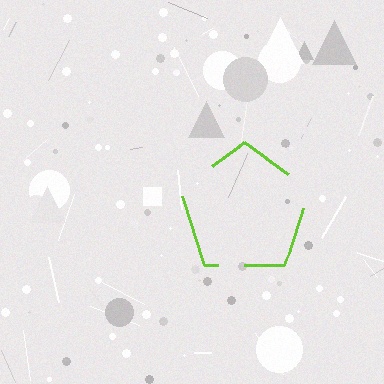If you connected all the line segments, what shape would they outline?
They would outline a pentagon.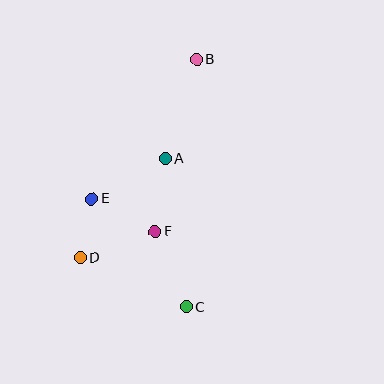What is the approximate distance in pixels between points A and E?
The distance between A and E is approximately 83 pixels.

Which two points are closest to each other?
Points D and E are closest to each other.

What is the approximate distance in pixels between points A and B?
The distance between A and B is approximately 104 pixels.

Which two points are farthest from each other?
Points B and C are farthest from each other.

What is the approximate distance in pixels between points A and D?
The distance between A and D is approximately 130 pixels.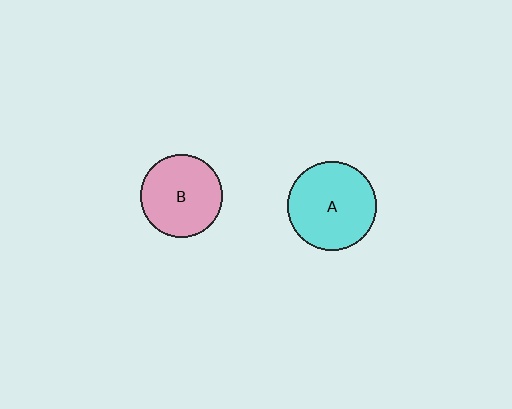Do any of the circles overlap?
No, none of the circles overlap.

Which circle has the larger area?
Circle A (cyan).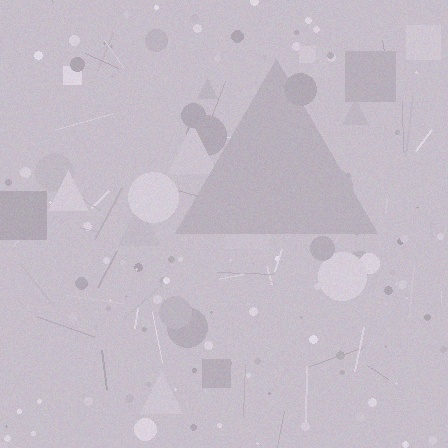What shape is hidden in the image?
A triangle is hidden in the image.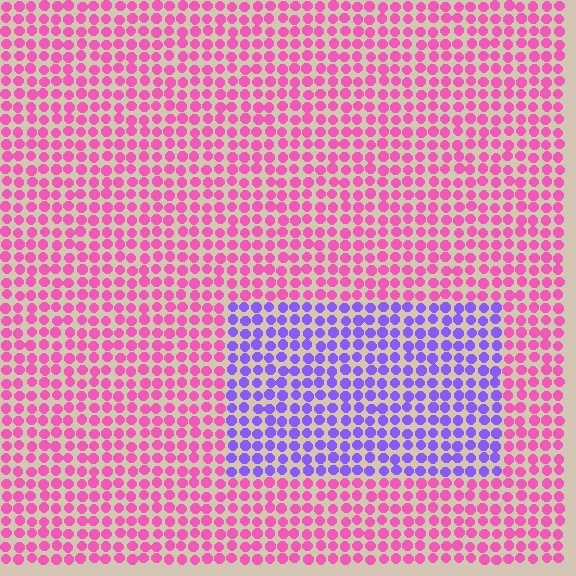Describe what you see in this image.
The image is filled with small pink elements in a uniform arrangement. A rectangle-shaped region is visible where the elements are tinted to a slightly different hue, forming a subtle color boundary.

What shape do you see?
I see a rectangle.